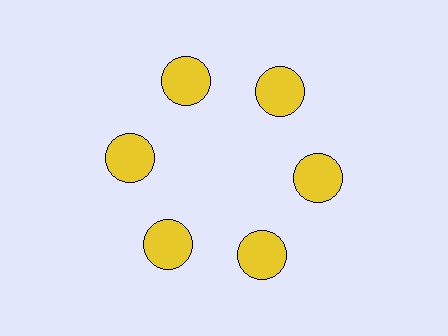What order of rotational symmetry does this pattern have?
This pattern has 6-fold rotational symmetry.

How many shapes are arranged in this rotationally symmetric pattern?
There are 6 shapes, arranged in 6 groups of 1.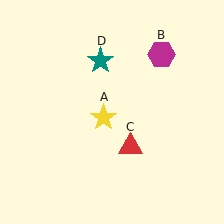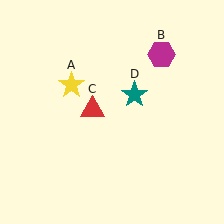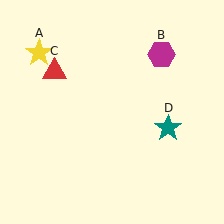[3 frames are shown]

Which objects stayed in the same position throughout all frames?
Magenta hexagon (object B) remained stationary.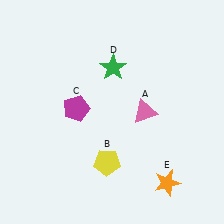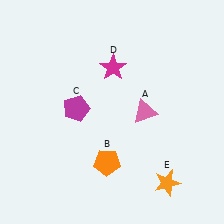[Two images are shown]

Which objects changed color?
B changed from yellow to orange. D changed from green to magenta.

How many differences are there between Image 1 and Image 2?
There are 2 differences between the two images.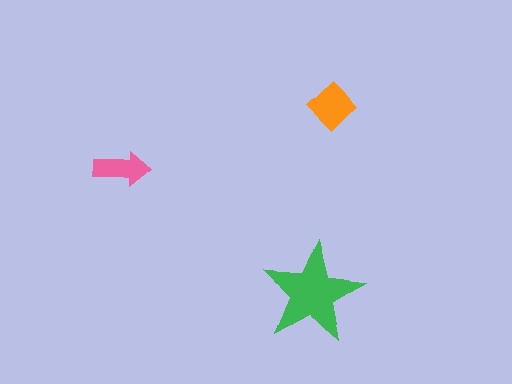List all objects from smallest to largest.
The pink arrow, the orange diamond, the green star.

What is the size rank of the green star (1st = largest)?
1st.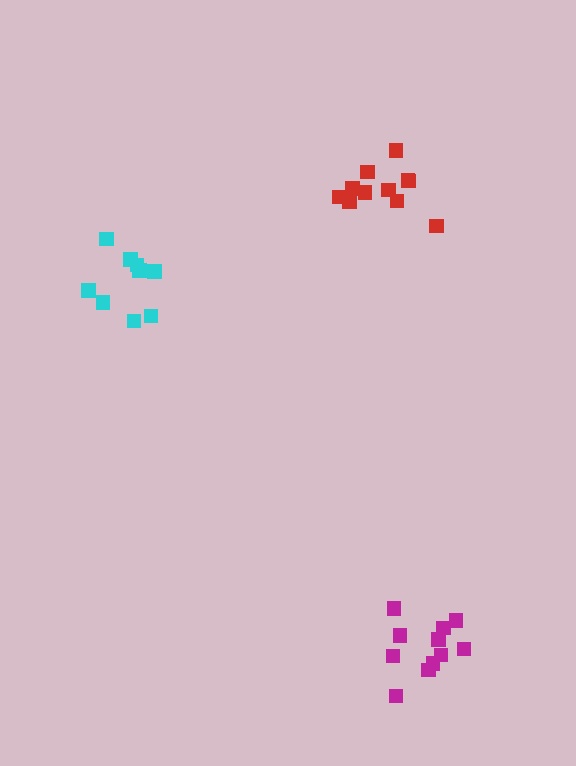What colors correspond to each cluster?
The clusters are colored: red, cyan, magenta.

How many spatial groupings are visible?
There are 3 spatial groupings.